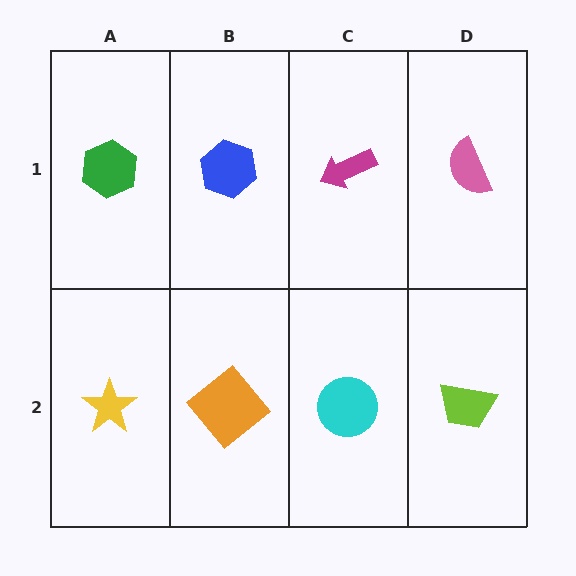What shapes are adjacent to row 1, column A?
A yellow star (row 2, column A), a blue hexagon (row 1, column B).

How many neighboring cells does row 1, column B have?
3.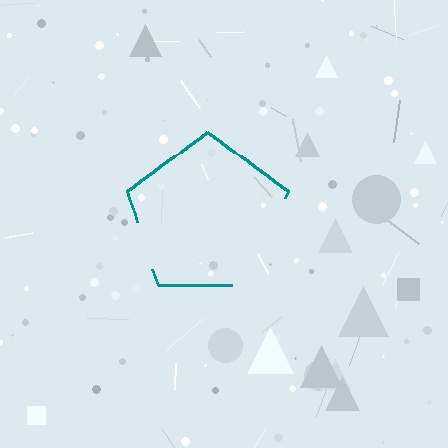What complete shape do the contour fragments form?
The contour fragments form a pentagon.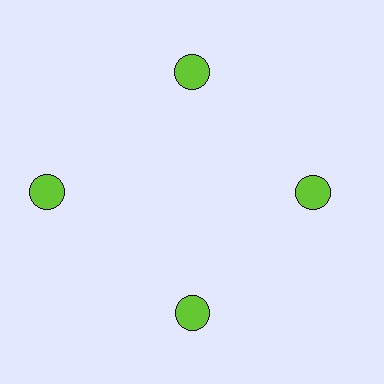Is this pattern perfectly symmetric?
No. The 4 lime circles are arranged in a ring, but one element near the 9 o'clock position is pushed outward from the center, breaking the 4-fold rotational symmetry.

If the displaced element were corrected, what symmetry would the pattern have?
It would have 4-fold rotational symmetry — the pattern would map onto itself every 90 degrees.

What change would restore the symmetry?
The symmetry would be restored by moving it inward, back onto the ring so that all 4 circles sit at equal angles and equal distance from the center.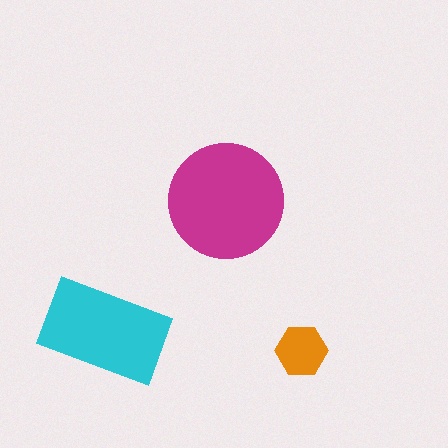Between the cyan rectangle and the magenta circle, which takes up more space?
The magenta circle.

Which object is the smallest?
The orange hexagon.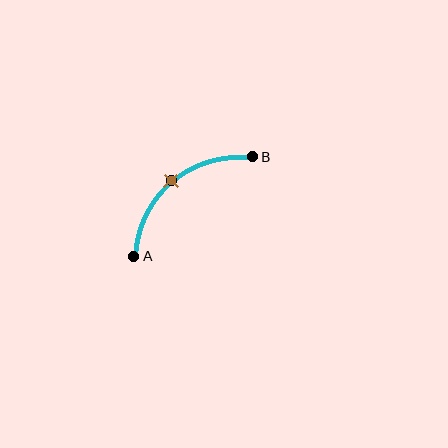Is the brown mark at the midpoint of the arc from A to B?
Yes. The brown mark lies on the arc at equal arc-length from both A and B — it is the arc midpoint.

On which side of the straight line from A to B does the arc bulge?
The arc bulges above and to the left of the straight line connecting A and B.